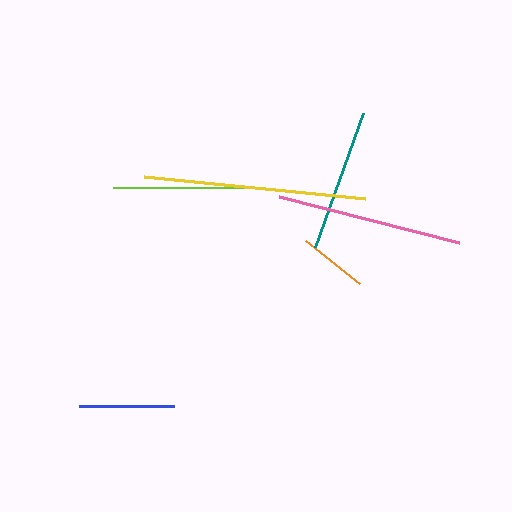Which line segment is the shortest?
The orange line is the shortest at approximately 69 pixels.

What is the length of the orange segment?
The orange segment is approximately 69 pixels long.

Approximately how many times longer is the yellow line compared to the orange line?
The yellow line is approximately 3.2 times the length of the orange line.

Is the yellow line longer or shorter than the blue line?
The yellow line is longer than the blue line.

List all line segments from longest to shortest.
From longest to shortest: yellow, pink, lime, teal, blue, orange.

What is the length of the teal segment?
The teal segment is approximately 142 pixels long.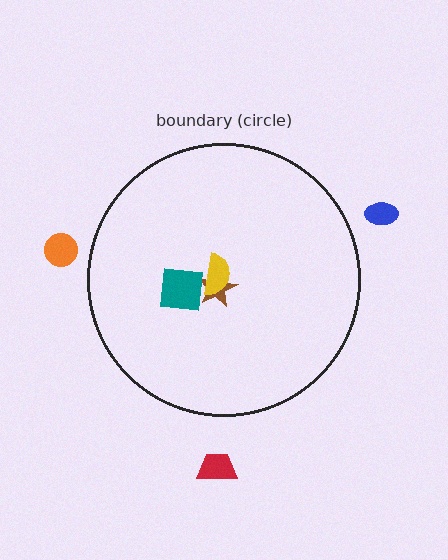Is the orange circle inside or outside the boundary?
Outside.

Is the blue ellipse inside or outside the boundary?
Outside.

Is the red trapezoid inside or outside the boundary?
Outside.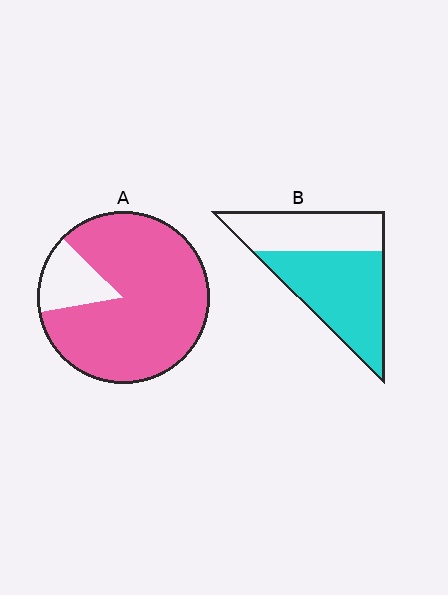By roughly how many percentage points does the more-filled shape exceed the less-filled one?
By roughly 25 percentage points (A over B).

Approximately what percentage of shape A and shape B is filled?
A is approximately 85% and B is approximately 60%.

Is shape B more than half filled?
Yes.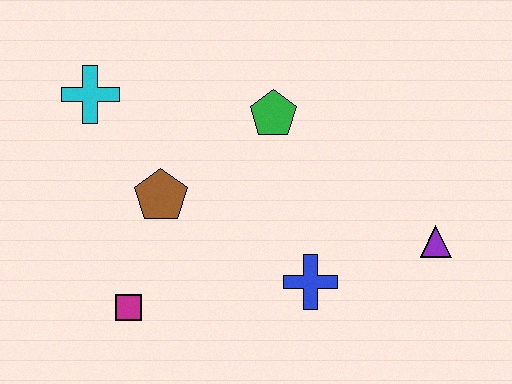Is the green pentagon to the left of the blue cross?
Yes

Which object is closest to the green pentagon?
The brown pentagon is closest to the green pentagon.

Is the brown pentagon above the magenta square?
Yes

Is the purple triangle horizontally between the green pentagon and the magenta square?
No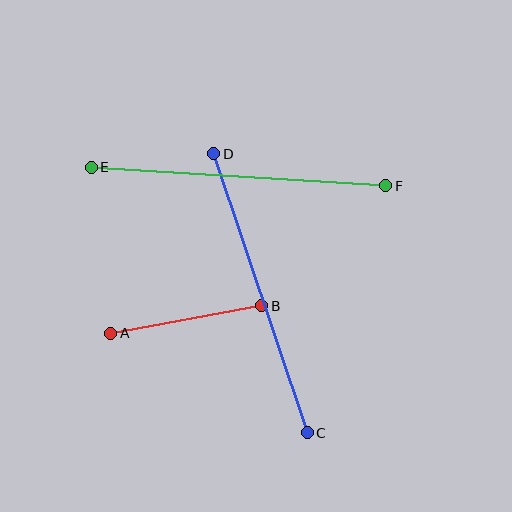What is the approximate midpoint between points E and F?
The midpoint is at approximately (239, 177) pixels.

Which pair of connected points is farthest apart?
Points E and F are farthest apart.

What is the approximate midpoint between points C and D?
The midpoint is at approximately (260, 293) pixels.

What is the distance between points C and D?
The distance is approximately 294 pixels.